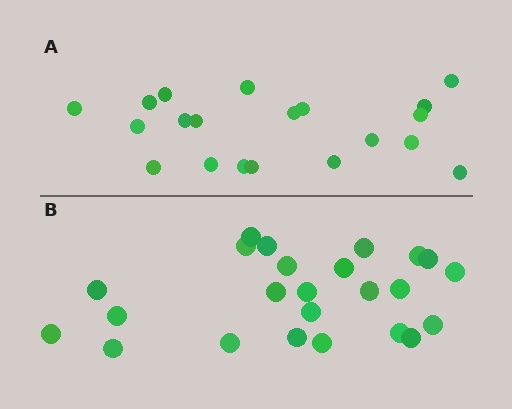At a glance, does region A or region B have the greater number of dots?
Region B (the bottom region) has more dots.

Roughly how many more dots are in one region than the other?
Region B has about 4 more dots than region A.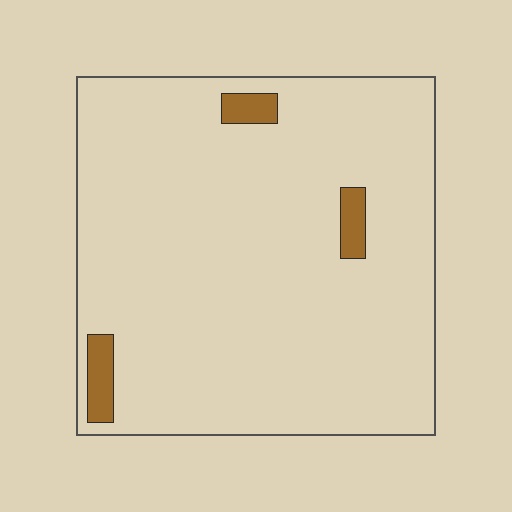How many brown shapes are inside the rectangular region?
3.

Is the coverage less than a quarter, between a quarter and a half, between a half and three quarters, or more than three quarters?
Less than a quarter.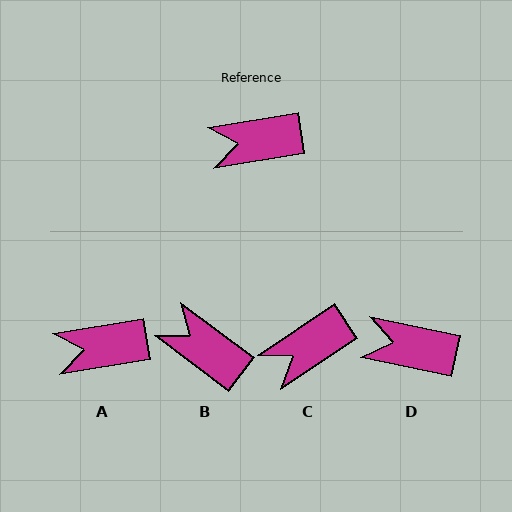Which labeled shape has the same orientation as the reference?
A.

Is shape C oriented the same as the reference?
No, it is off by about 25 degrees.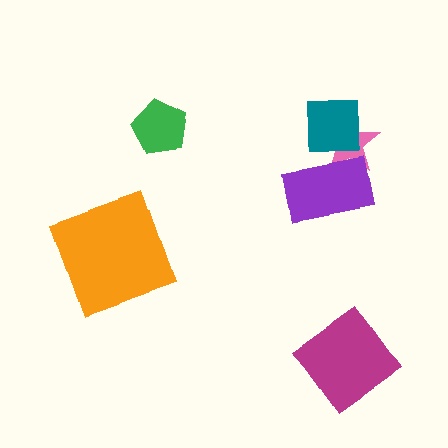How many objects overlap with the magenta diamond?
0 objects overlap with the magenta diamond.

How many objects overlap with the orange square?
0 objects overlap with the orange square.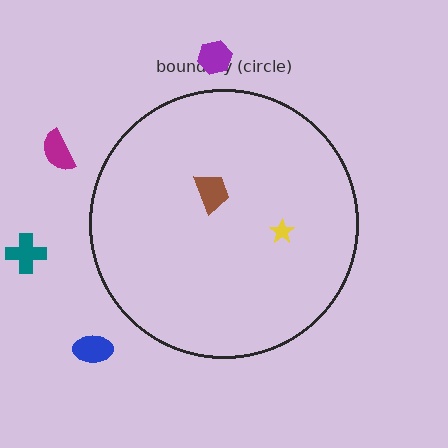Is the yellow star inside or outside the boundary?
Inside.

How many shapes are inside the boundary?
2 inside, 4 outside.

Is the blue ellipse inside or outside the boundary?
Outside.